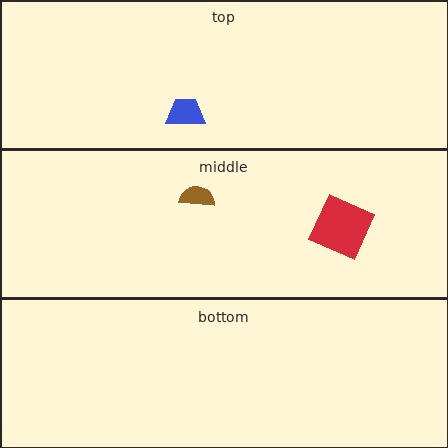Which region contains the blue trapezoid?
The top region.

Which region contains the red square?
The middle region.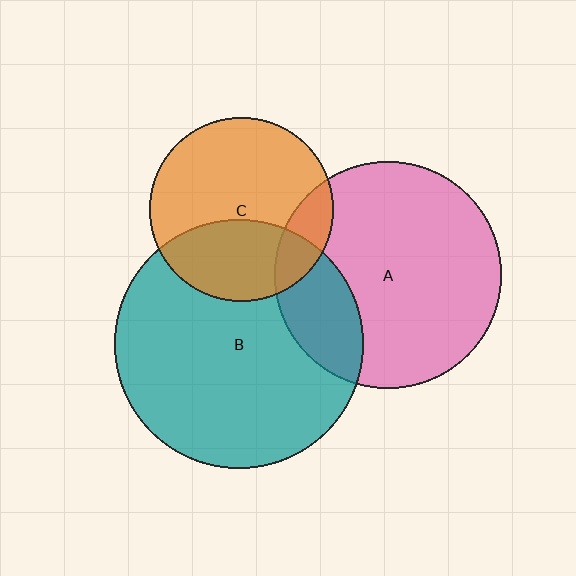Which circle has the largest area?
Circle B (teal).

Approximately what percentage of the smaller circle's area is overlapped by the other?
Approximately 15%.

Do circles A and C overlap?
Yes.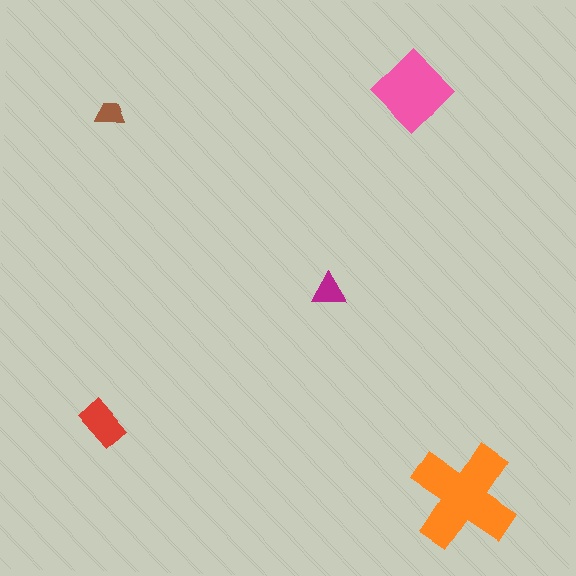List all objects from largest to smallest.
The orange cross, the pink diamond, the red rectangle, the magenta triangle, the brown trapezoid.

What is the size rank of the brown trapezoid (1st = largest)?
5th.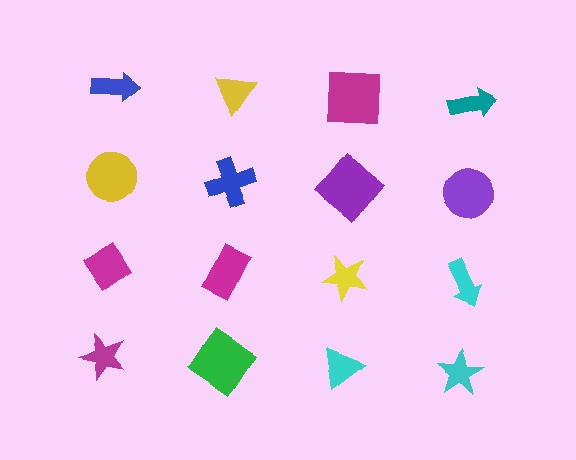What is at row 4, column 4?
A cyan star.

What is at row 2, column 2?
A blue cross.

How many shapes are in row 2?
4 shapes.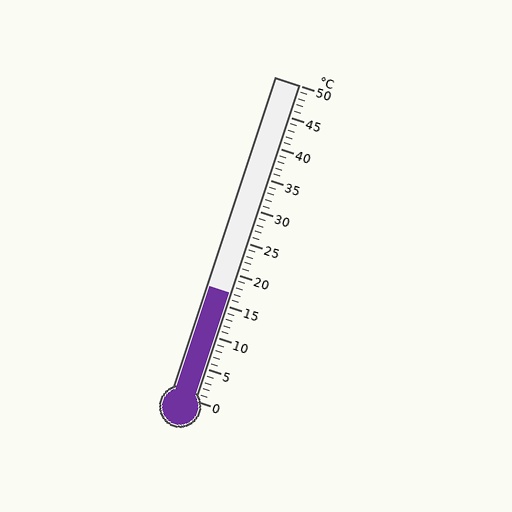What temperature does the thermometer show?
The thermometer shows approximately 17°C.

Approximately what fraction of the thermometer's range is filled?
The thermometer is filled to approximately 35% of its range.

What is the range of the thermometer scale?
The thermometer scale ranges from 0°C to 50°C.